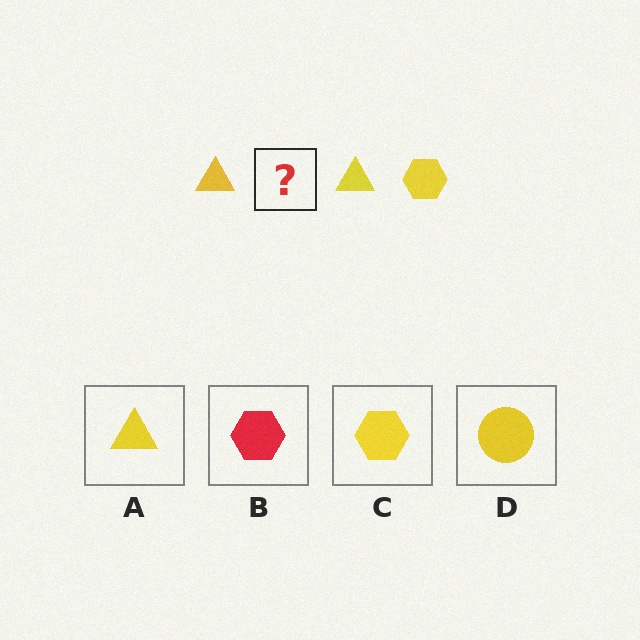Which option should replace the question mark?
Option C.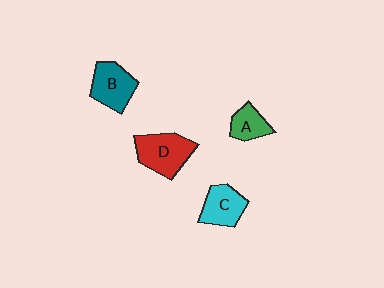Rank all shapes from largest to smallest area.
From largest to smallest: D (red), B (teal), C (cyan), A (green).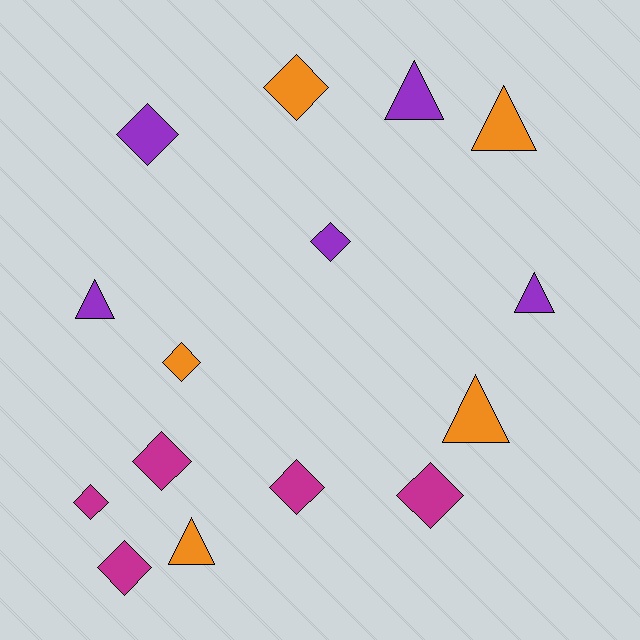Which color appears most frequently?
Orange, with 5 objects.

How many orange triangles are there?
There are 3 orange triangles.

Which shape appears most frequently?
Diamond, with 9 objects.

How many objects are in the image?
There are 15 objects.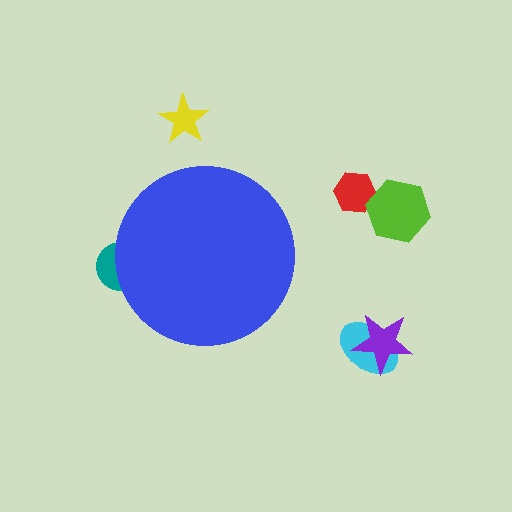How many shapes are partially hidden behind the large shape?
1 shape is partially hidden.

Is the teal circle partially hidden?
Yes, the teal circle is partially hidden behind the blue circle.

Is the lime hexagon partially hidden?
No, the lime hexagon is fully visible.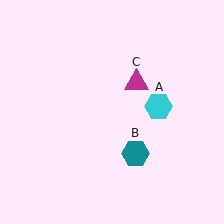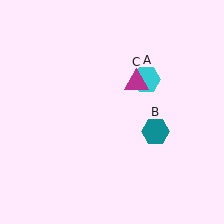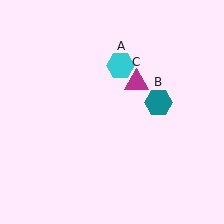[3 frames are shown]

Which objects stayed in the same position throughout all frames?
Magenta triangle (object C) remained stationary.